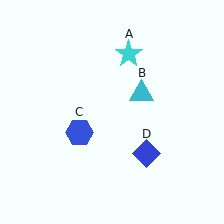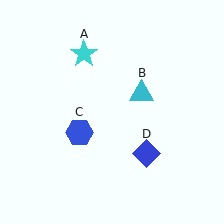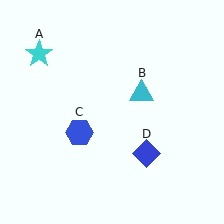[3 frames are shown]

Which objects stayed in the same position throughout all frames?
Cyan triangle (object B) and blue hexagon (object C) and blue diamond (object D) remained stationary.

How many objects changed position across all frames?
1 object changed position: cyan star (object A).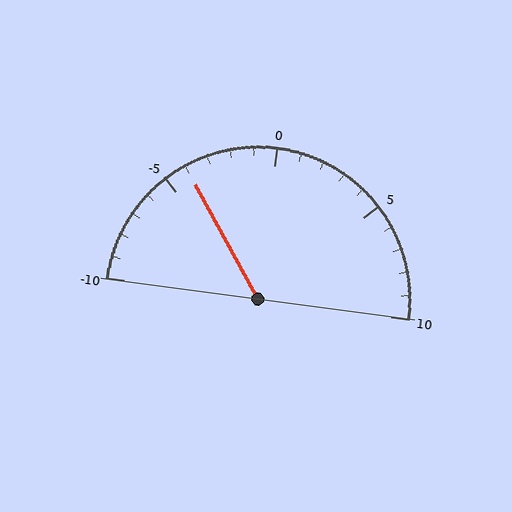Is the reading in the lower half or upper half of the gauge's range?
The reading is in the lower half of the range (-10 to 10).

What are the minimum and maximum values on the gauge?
The gauge ranges from -10 to 10.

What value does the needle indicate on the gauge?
The needle indicates approximately -4.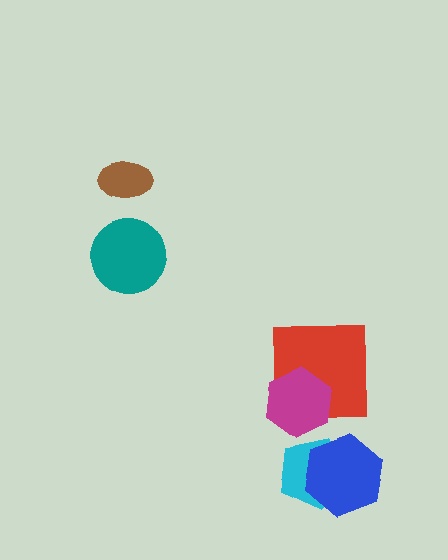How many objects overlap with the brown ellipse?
0 objects overlap with the brown ellipse.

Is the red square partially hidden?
Yes, it is partially covered by another shape.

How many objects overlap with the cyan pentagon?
1 object overlaps with the cyan pentagon.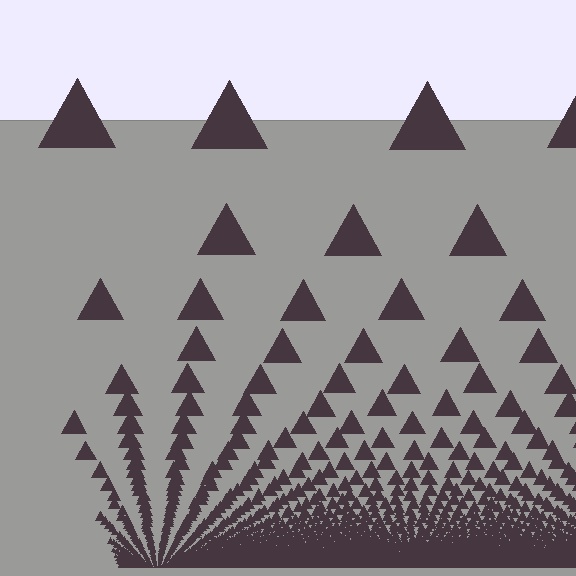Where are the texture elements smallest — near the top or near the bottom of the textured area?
Near the bottom.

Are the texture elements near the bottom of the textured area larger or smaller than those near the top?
Smaller. The gradient is inverted — elements near the bottom are smaller and denser.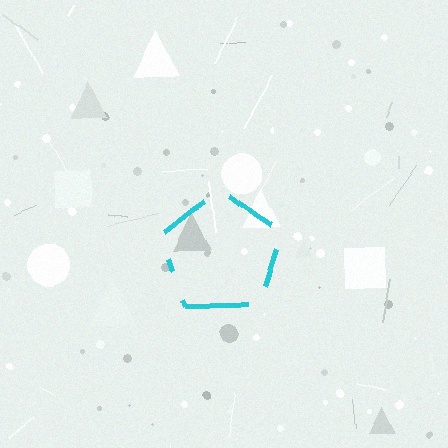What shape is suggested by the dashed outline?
The dashed outline suggests a pentagon.